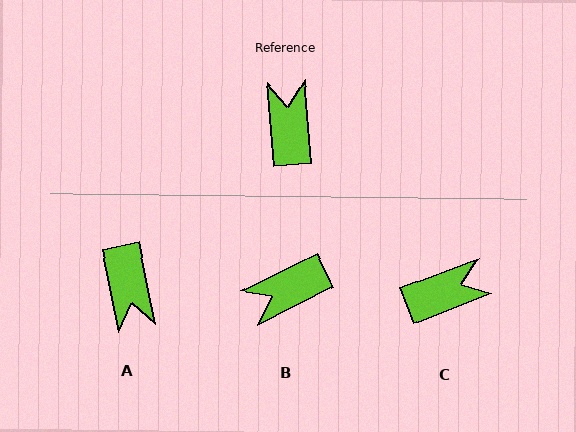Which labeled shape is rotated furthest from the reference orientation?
A, about 174 degrees away.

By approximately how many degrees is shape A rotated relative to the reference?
Approximately 174 degrees clockwise.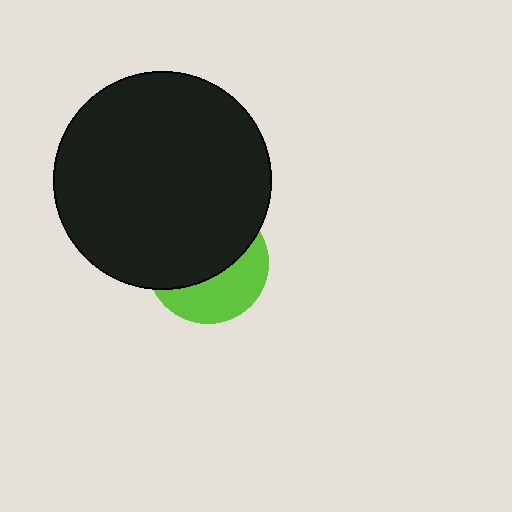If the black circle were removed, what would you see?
You would see the complete lime circle.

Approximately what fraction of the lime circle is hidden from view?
Roughly 60% of the lime circle is hidden behind the black circle.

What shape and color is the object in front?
The object in front is a black circle.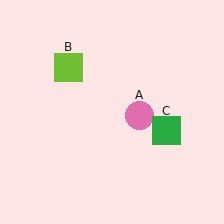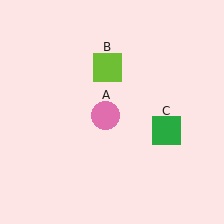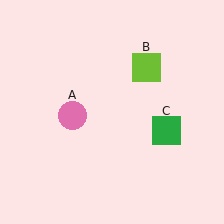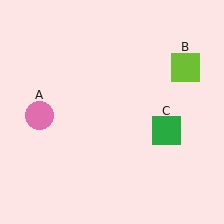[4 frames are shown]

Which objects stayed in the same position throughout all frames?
Green square (object C) remained stationary.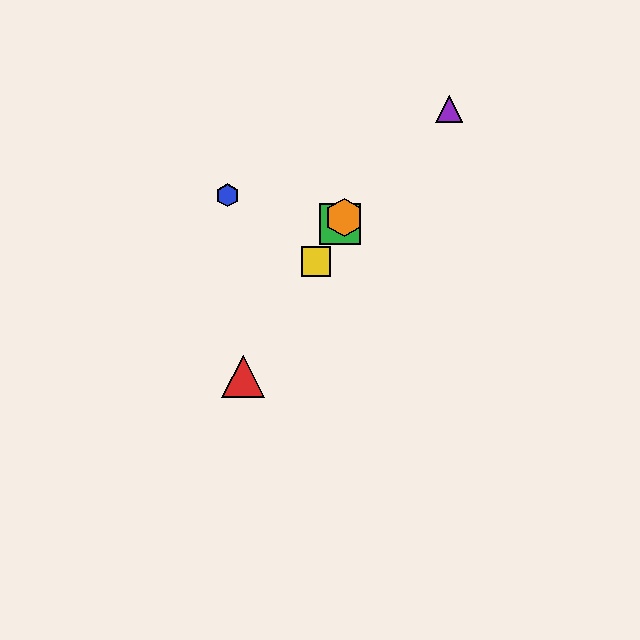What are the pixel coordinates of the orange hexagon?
The orange hexagon is at (344, 217).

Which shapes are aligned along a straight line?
The red triangle, the green square, the yellow square, the orange hexagon are aligned along a straight line.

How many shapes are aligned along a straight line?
4 shapes (the red triangle, the green square, the yellow square, the orange hexagon) are aligned along a straight line.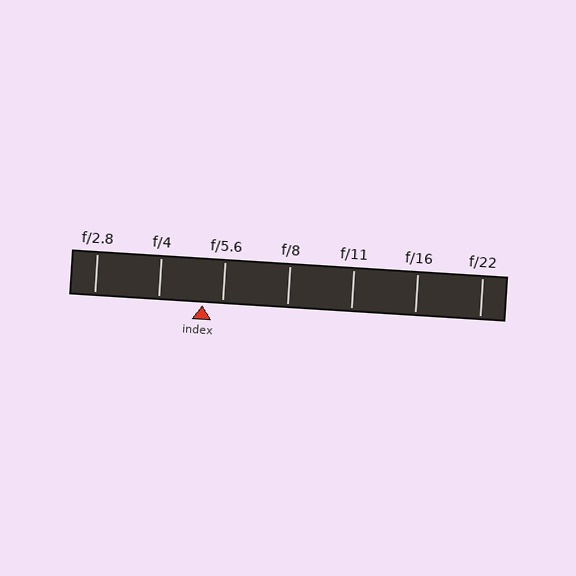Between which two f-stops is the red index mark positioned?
The index mark is between f/4 and f/5.6.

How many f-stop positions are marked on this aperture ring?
There are 7 f-stop positions marked.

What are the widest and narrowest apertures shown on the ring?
The widest aperture shown is f/2.8 and the narrowest is f/22.